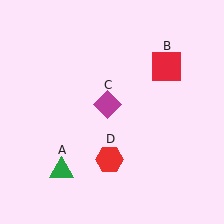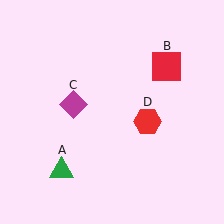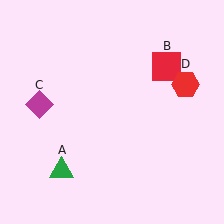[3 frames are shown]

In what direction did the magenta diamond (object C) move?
The magenta diamond (object C) moved left.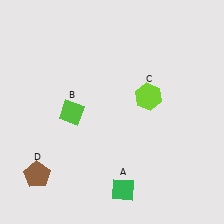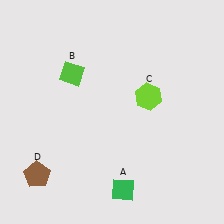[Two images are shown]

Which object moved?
The lime diamond (B) moved up.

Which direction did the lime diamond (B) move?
The lime diamond (B) moved up.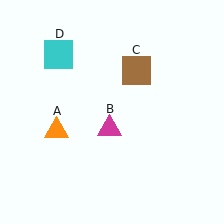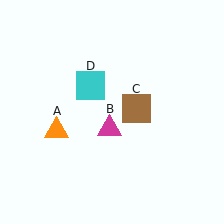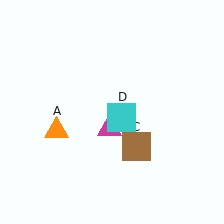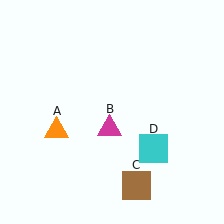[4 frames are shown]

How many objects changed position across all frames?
2 objects changed position: brown square (object C), cyan square (object D).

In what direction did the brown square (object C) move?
The brown square (object C) moved down.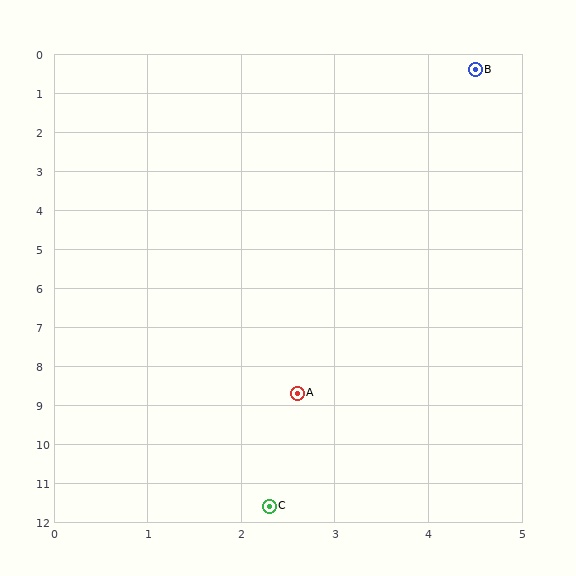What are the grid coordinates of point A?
Point A is at approximately (2.6, 8.7).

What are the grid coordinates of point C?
Point C is at approximately (2.3, 11.6).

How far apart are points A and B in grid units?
Points A and B are about 8.5 grid units apart.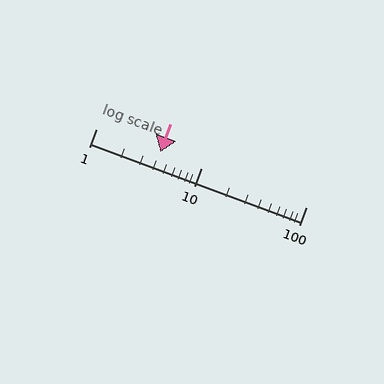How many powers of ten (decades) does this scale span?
The scale spans 2 decades, from 1 to 100.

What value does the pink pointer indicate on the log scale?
The pointer indicates approximately 4.1.